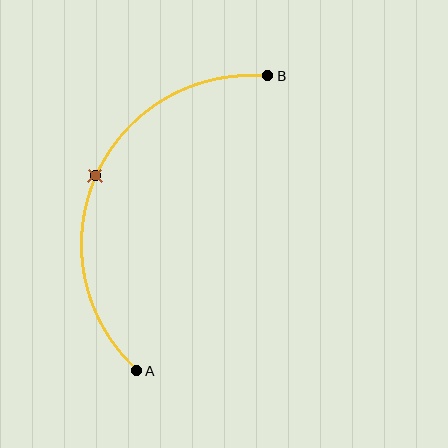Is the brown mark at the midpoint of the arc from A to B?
Yes. The brown mark lies on the arc at equal arc-length from both A and B — it is the arc midpoint.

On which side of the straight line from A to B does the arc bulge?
The arc bulges to the left of the straight line connecting A and B.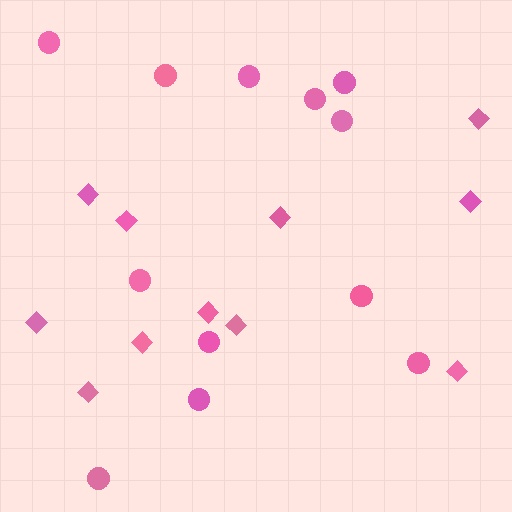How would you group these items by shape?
There are 2 groups: one group of diamonds (11) and one group of circles (12).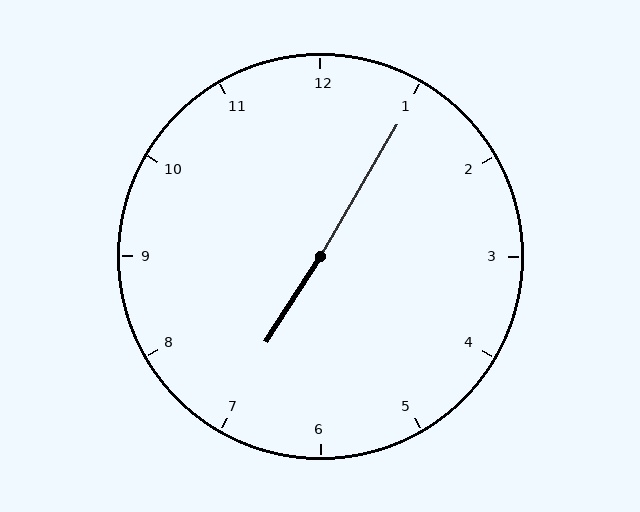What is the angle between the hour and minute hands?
Approximately 178 degrees.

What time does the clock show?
7:05.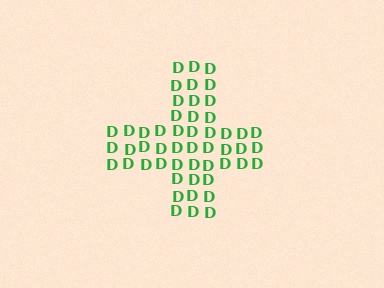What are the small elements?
The small elements are letter D's.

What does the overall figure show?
The overall figure shows a cross.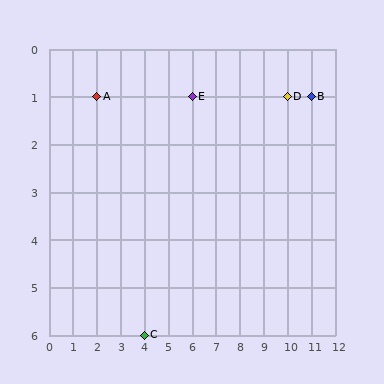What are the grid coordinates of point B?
Point B is at grid coordinates (11, 1).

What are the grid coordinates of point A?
Point A is at grid coordinates (2, 1).